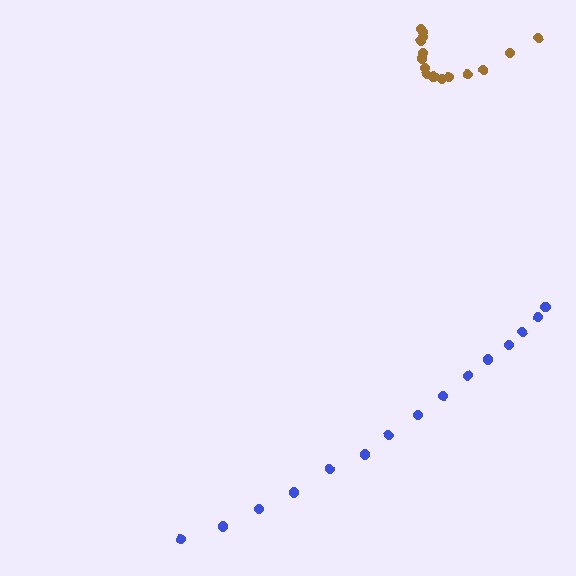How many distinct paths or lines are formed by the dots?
There are 2 distinct paths.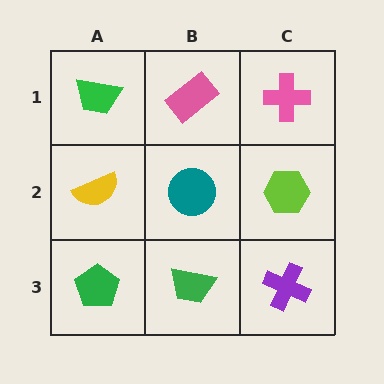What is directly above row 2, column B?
A pink rectangle.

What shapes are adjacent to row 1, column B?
A teal circle (row 2, column B), a green trapezoid (row 1, column A), a pink cross (row 1, column C).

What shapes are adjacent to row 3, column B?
A teal circle (row 2, column B), a green pentagon (row 3, column A), a purple cross (row 3, column C).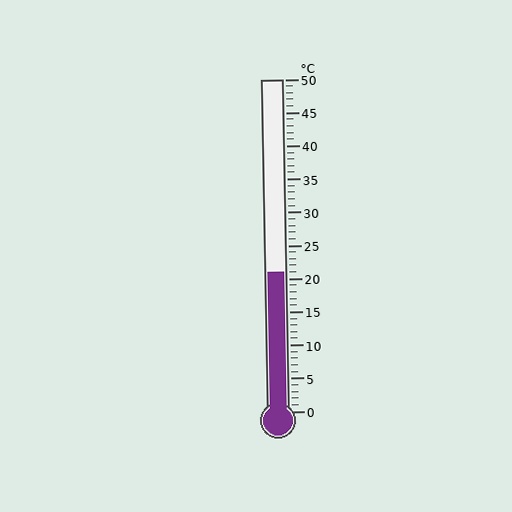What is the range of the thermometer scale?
The thermometer scale ranges from 0°C to 50°C.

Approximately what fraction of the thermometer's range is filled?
The thermometer is filled to approximately 40% of its range.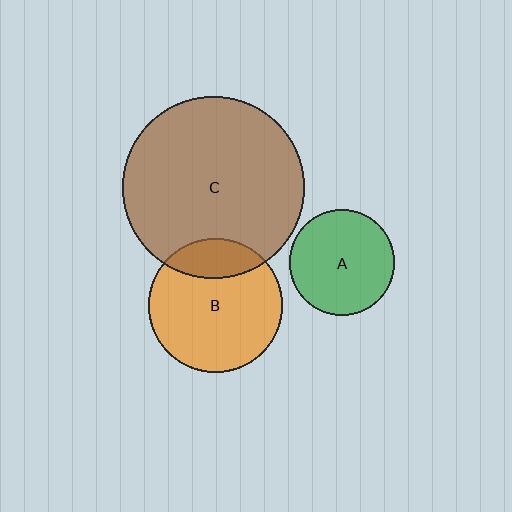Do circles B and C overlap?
Yes.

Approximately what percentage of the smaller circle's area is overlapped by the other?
Approximately 20%.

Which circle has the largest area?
Circle C (brown).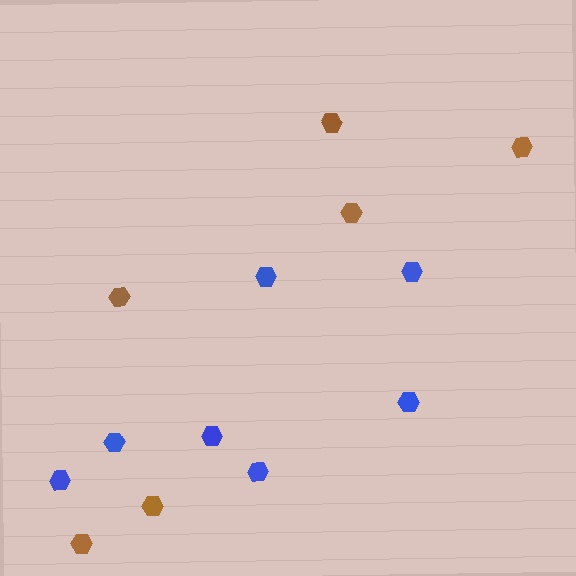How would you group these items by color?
There are 2 groups: one group of brown hexagons (6) and one group of blue hexagons (7).